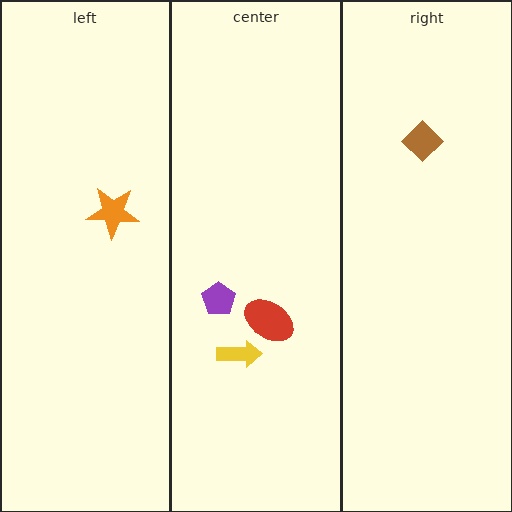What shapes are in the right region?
The brown diamond.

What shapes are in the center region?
The purple pentagon, the red ellipse, the yellow arrow.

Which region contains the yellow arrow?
The center region.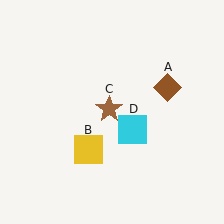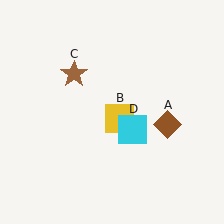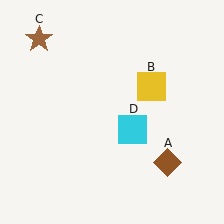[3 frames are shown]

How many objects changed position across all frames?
3 objects changed position: brown diamond (object A), yellow square (object B), brown star (object C).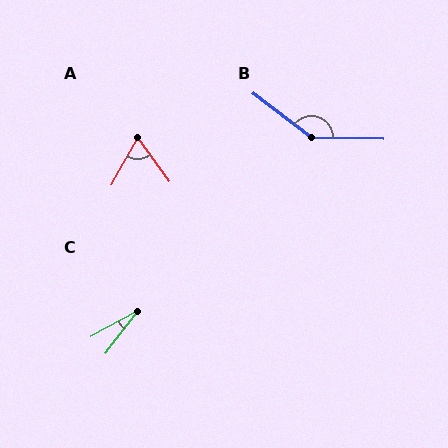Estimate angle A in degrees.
Approximately 65 degrees.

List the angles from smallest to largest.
C (24°), A (65°), B (144°).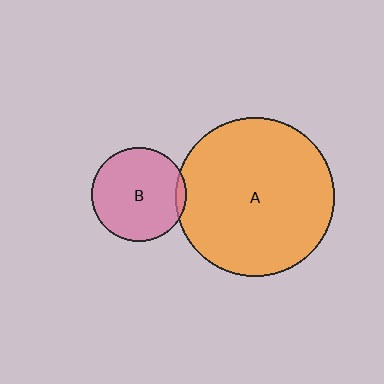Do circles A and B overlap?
Yes.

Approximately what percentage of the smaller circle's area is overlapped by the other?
Approximately 5%.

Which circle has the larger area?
Circle A (orange).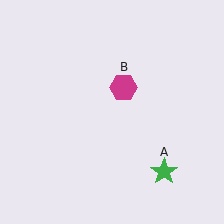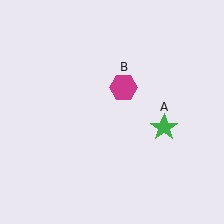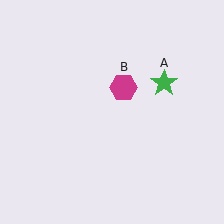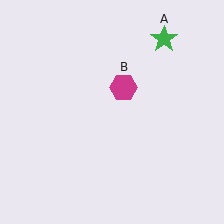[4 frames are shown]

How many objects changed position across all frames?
1 object changed position: green star (object A).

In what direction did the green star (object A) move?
The green star (object A) moved up.